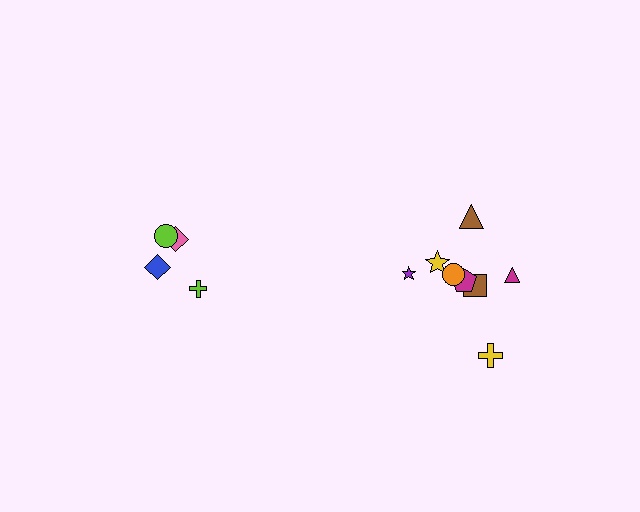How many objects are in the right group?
There are 8 objects.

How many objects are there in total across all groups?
There are 12 objects.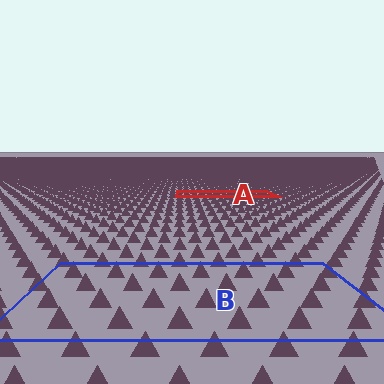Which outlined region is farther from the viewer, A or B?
Region A is farther from the viewer — the texture elements inside it appear smaller and more densely packed.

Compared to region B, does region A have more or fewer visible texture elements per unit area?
Region A has more texture elements per unit area — they are packed more densely because it is farther away.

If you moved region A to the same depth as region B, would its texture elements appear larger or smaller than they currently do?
They would appear larger. At a closer depth, the same texture elements are projected at a bigger on-screen size.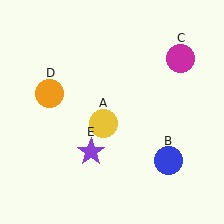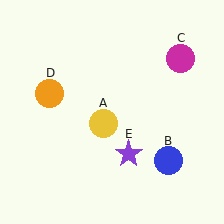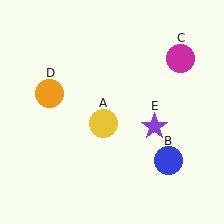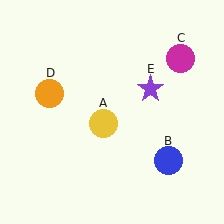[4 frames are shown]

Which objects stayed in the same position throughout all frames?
Yellow circle (object A) and blue circle (object B) and magenta circle (object C) and orange circle (object D) remained stationary.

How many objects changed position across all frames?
1 object changed position: purple star (object E).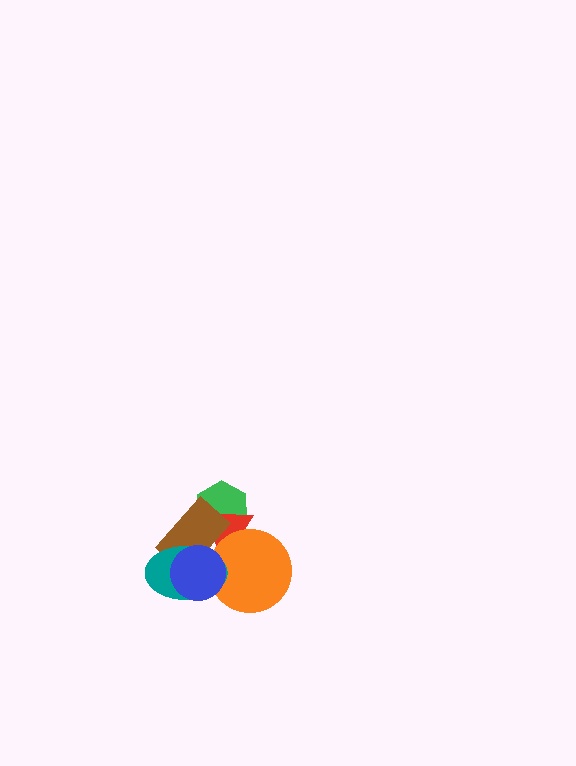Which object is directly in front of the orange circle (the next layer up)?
The brown rectangle is directly in front of the orange circle.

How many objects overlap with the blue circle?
4 objects overlap with the blue circle.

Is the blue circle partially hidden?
No, no other shape covers it.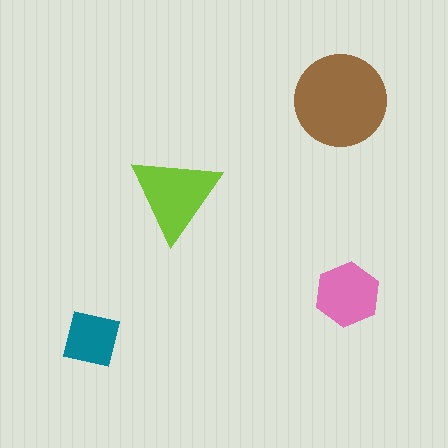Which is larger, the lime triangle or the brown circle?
The brown circle.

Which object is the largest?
The brown circle.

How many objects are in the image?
There are 4 objects in the image.